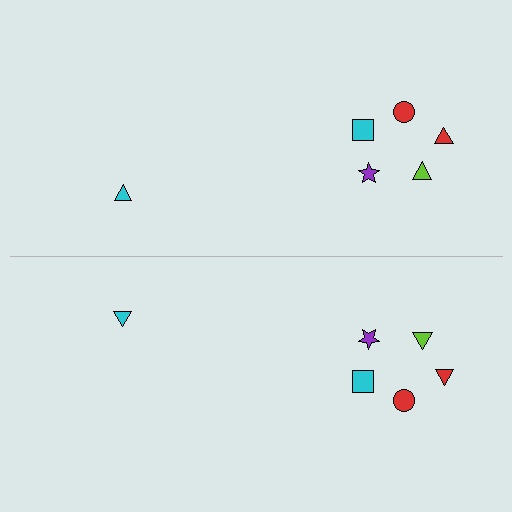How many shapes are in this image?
There are 12 shapes in this image.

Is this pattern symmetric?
Yes, this pattern has bilateral (reflection) symmetry.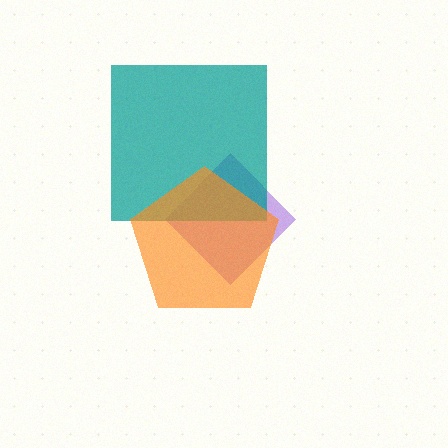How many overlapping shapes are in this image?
There are 3 overlapping shapes in the image.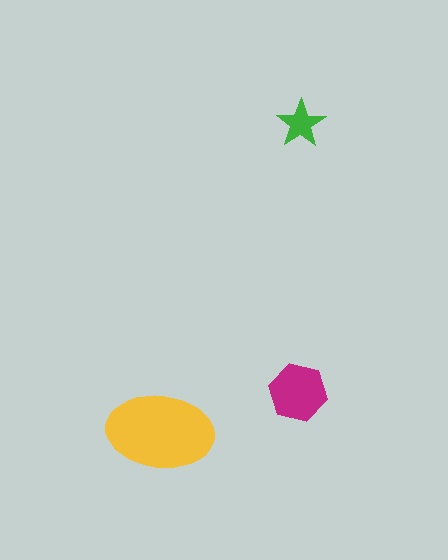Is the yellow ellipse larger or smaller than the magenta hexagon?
Larger.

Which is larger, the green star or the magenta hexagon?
The magenta hexagon.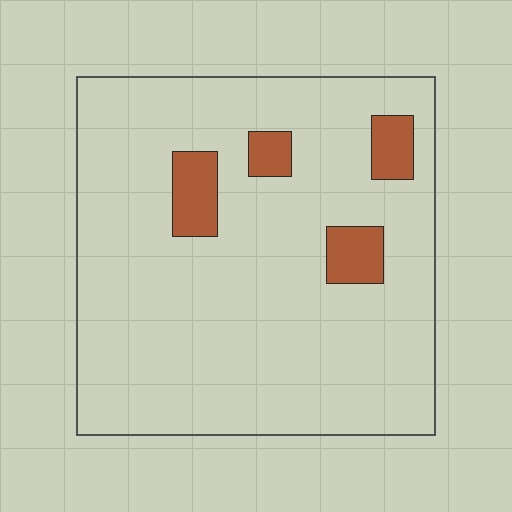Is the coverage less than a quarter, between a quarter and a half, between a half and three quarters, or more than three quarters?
Less than a quarter.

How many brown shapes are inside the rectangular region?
4.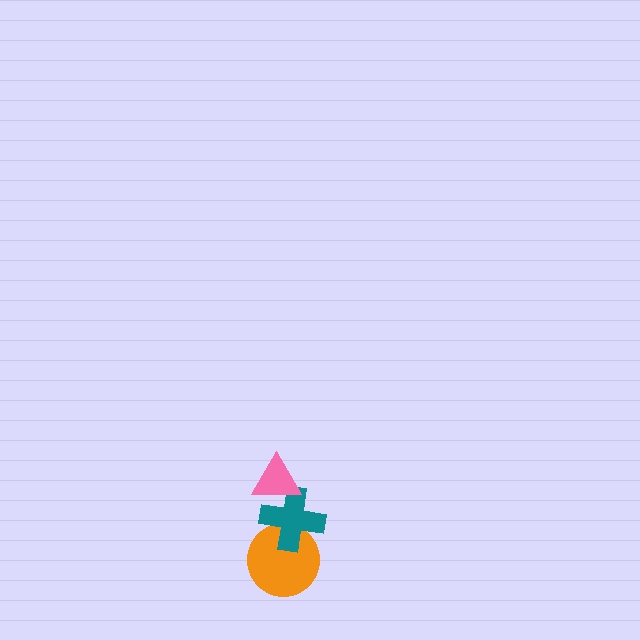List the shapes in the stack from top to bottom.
From top to bottom: the pink triangle, the teal cross, the orange circle.